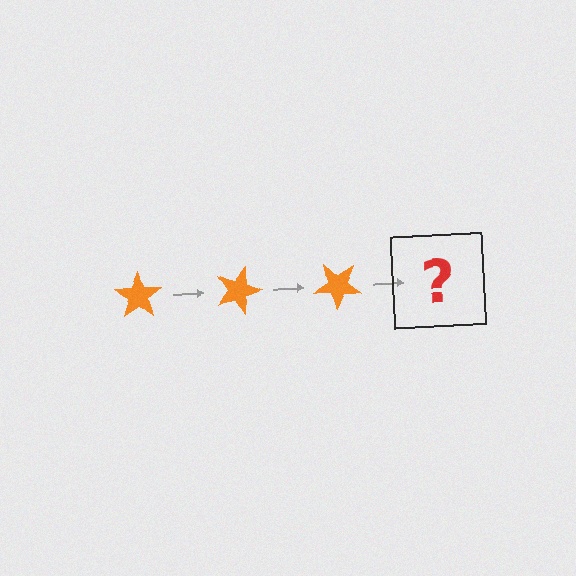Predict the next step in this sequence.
The next step is an orange star rotated 60 degrees.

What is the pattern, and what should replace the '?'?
The pattern is that the star rotates 20 degrees each step. The '?' should be an orange star rotated 60 degrees.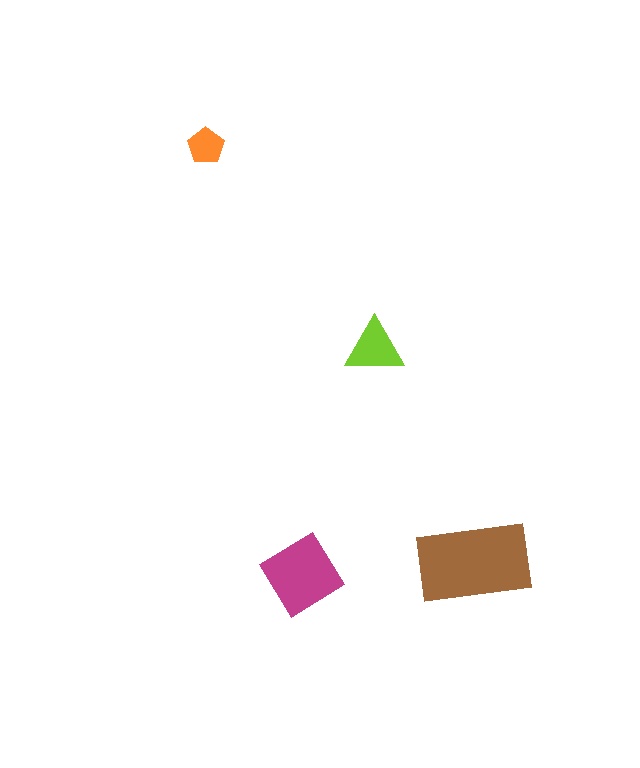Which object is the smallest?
The orange pentagon.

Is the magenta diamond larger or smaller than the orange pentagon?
Larger.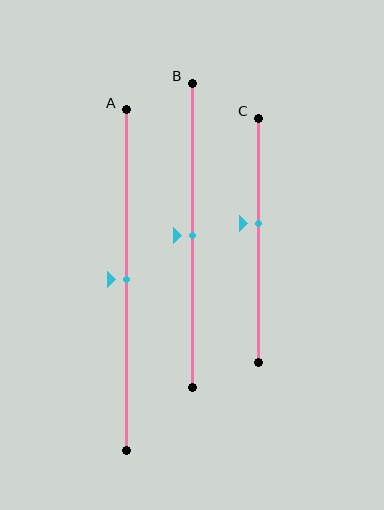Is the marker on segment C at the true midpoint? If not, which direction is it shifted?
No, the marker on segment C is shifted upward by about 7% of the segment length.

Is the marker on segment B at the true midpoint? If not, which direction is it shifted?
Yes, the marker on segment B is at the true midpoint.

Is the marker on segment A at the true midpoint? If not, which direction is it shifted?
Yes, the marker on segment A is at the true midpoint.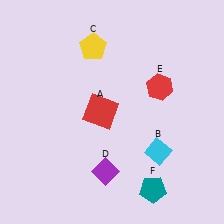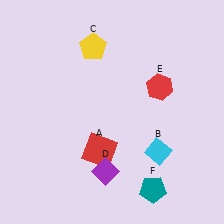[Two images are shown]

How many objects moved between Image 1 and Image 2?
1 object moved between the two images.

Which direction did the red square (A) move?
The red square (A) moved down.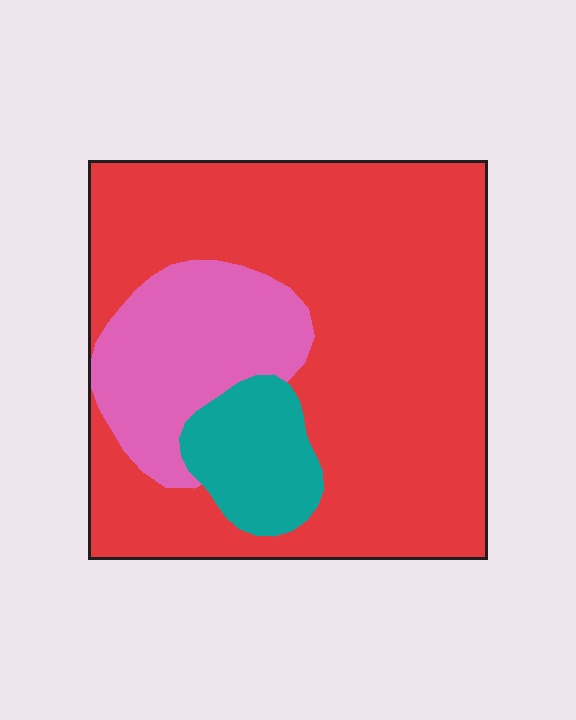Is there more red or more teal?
Red.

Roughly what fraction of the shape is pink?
Pink covers around 20% of the shape.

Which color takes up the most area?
Red, at roughly 70%.